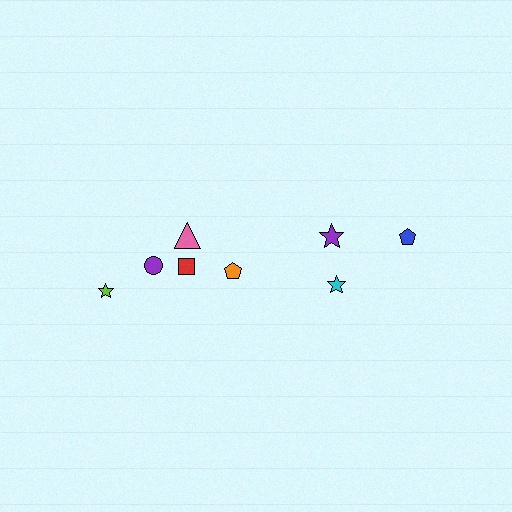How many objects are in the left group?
There are 5 objects.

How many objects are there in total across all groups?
There are 8 objects.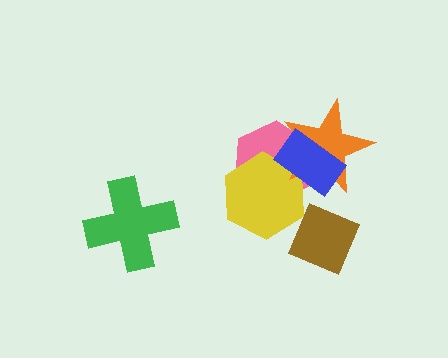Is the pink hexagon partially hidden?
Yes, it is partially covered by another shape.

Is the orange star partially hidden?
Yes, it is partially covered by another shape.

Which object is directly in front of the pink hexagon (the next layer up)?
The yellow hexagon is directly in front of the pink hexagon.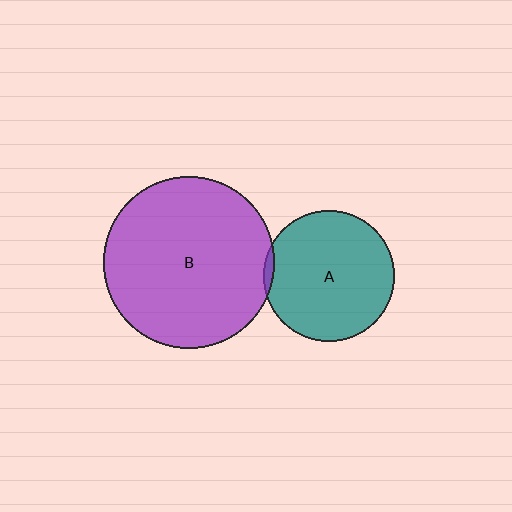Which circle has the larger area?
Circle B (purple).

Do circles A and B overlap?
Yes.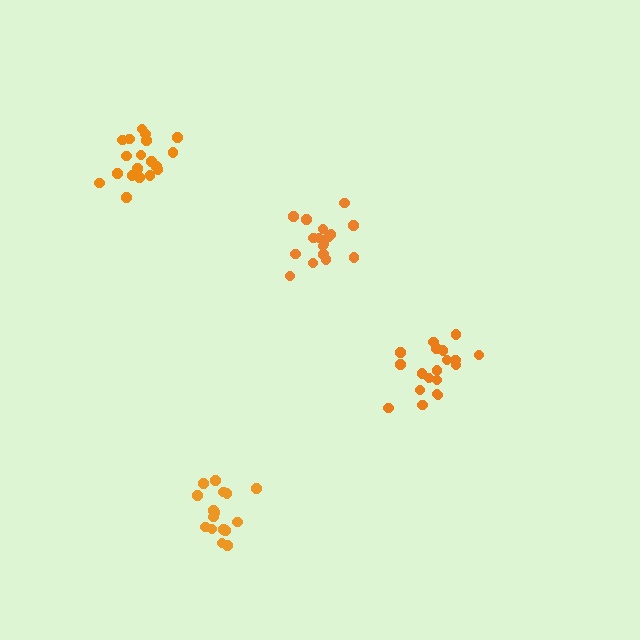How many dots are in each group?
Group 1: 17 dots, Group 2: 19 dots, Group 3: 16 dots, Group 4: 20 dots (72 total).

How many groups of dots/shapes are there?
There are 4 groups.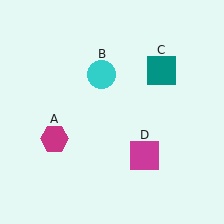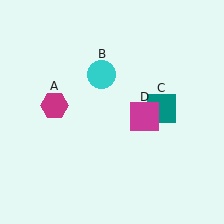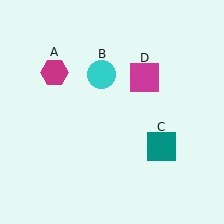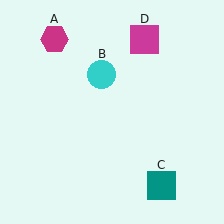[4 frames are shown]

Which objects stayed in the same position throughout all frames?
Cyan circle (object B) remained stationary.